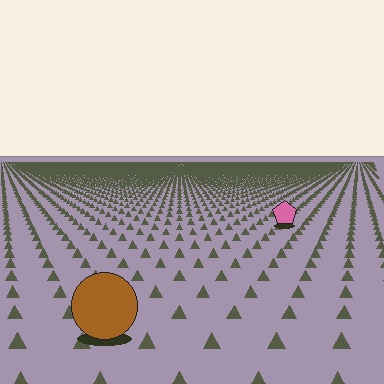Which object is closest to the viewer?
The brown circle is closest. The texture marks near it are larger and more spread out.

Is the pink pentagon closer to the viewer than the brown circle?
No. The brown circle is closer — you can tell from the texture gradient: the ground texture is coarser near it.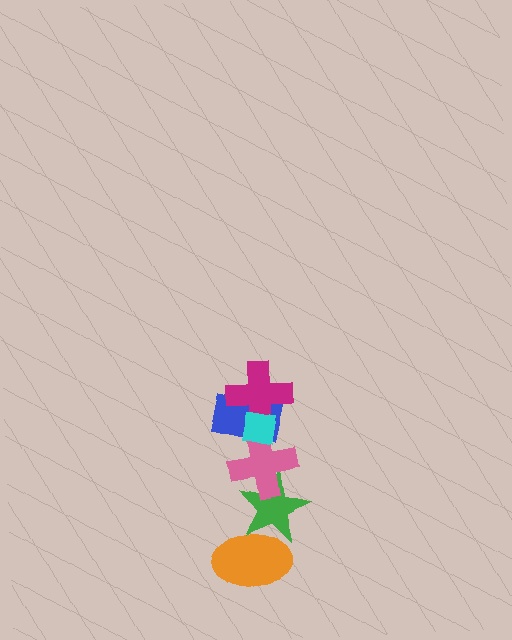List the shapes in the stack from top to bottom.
From top to bottom: the cyan square, the magenta cross, the blue rectangle, the pink cross, the green star, the orange ellipse.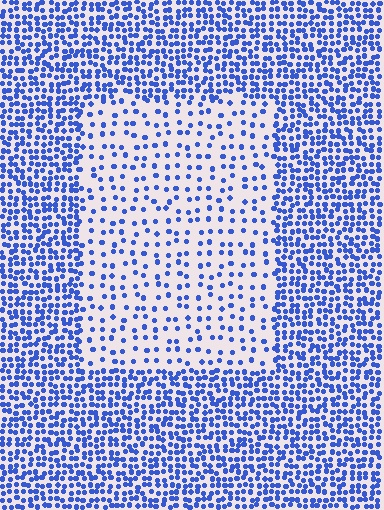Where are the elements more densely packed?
The elements are more densely packed outside the rectangle boundary.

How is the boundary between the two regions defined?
The boundary is defined by a change in element density (approximately 2.6x ratio). All elements are the same color, size, and shape.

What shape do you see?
I see a rectangle.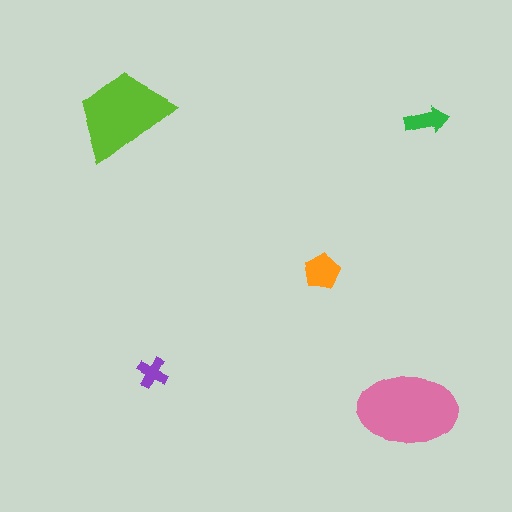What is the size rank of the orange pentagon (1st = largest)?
3rd.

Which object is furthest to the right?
The green arrow is rightmost.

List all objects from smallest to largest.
The purple cross, the green arrow, the orange pentagon, the lime trapezoid, the pink ellipse.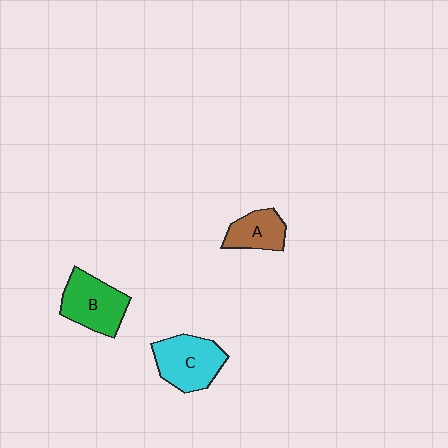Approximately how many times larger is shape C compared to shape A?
Approximately 1.5 times.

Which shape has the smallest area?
Shape A (brown).